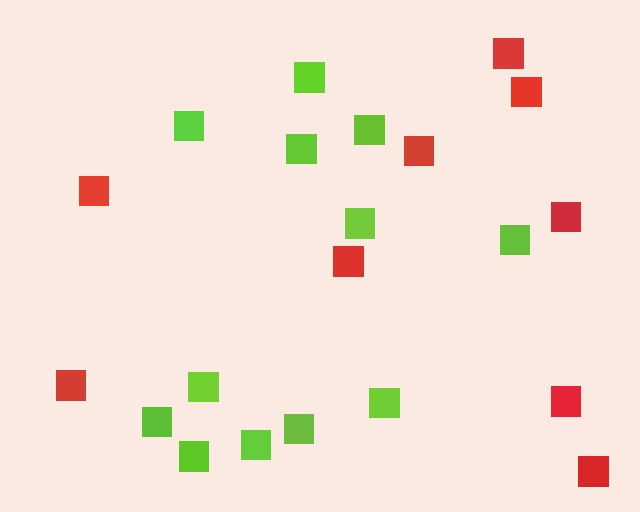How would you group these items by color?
There are 2 groups: one group of red squares (9) and one group of lime squares (12).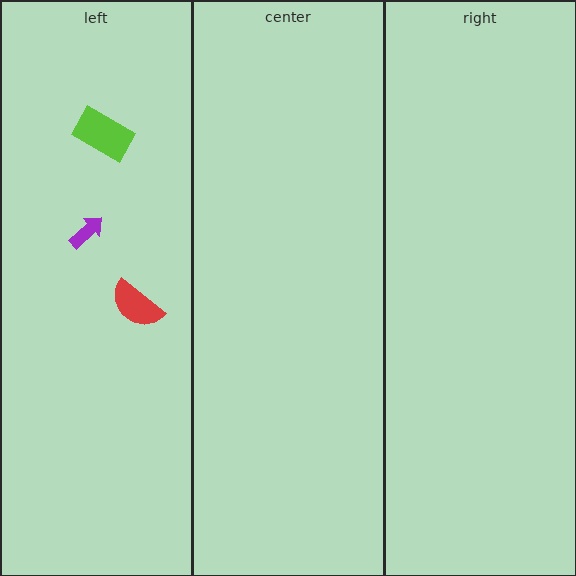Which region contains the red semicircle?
The left region.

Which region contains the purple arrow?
The left region.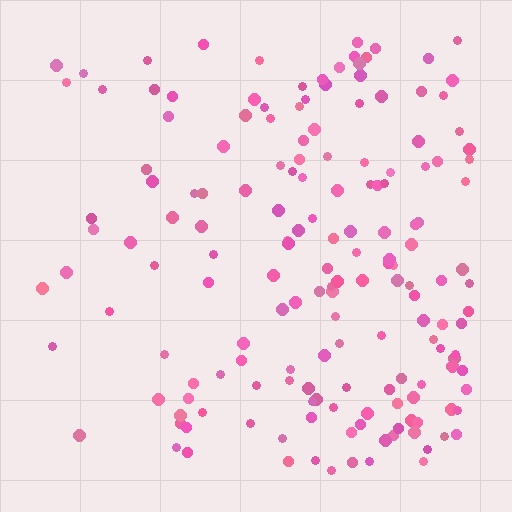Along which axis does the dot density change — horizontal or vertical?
Horizontal.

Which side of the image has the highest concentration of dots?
The right.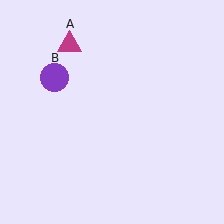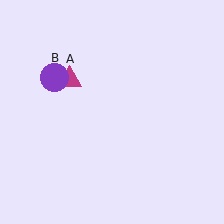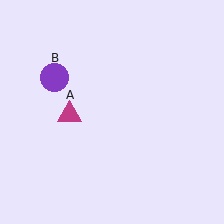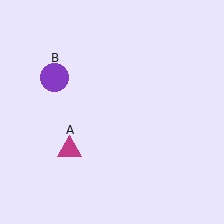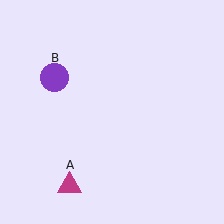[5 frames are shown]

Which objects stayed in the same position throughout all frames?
Purple circle (object B) remained stationary.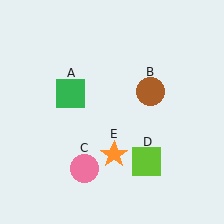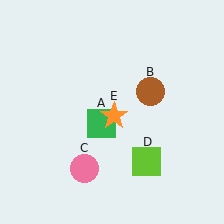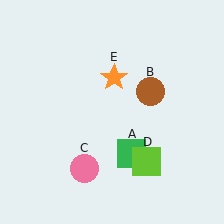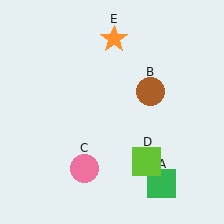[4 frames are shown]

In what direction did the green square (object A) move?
The green square (object A) moved down and to the right.